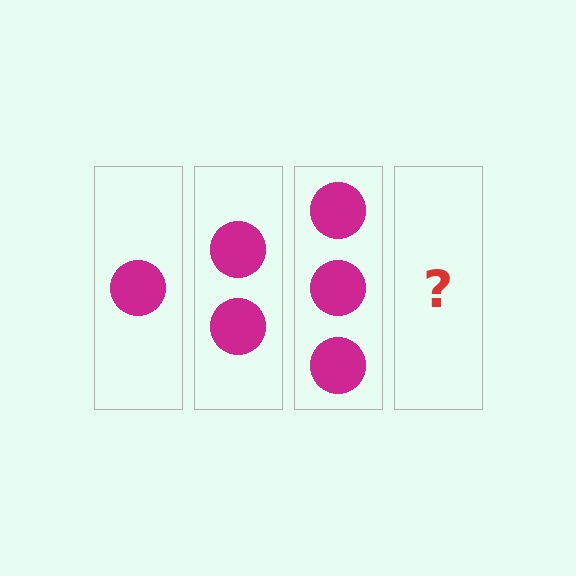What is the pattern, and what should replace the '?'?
The pattern is that each step adds one more circle. The '?' should be 4 circles.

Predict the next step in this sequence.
The next step is 4 circles.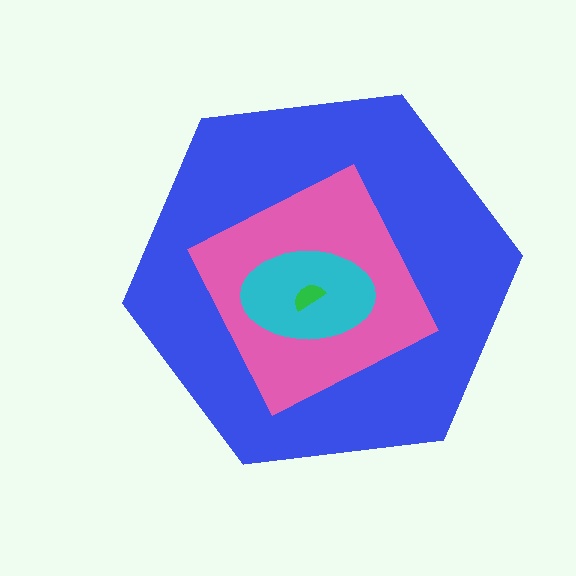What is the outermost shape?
The blue hexagon.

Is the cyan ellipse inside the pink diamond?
Yes.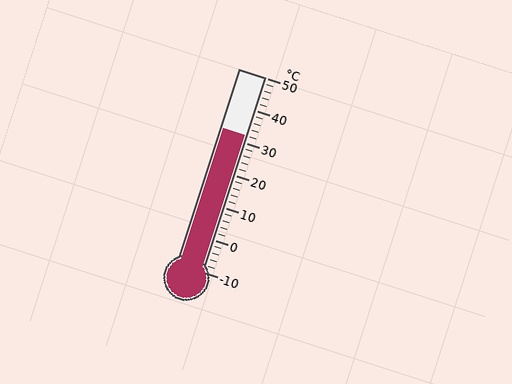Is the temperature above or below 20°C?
The temperature is above 20°C.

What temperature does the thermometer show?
The thermometer shows approximately 32°C.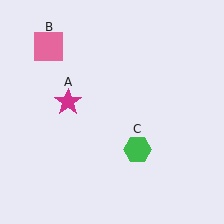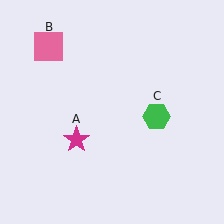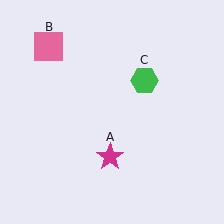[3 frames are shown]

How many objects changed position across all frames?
2 objects changed position: magenta star (object A), green hexagon (object C).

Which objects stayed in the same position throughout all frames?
Pink square (object B) remained stationary.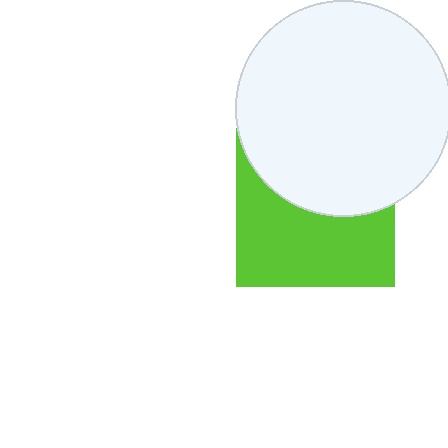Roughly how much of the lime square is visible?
About half of it is visible (roughly 55%).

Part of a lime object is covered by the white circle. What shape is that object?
It is a square.